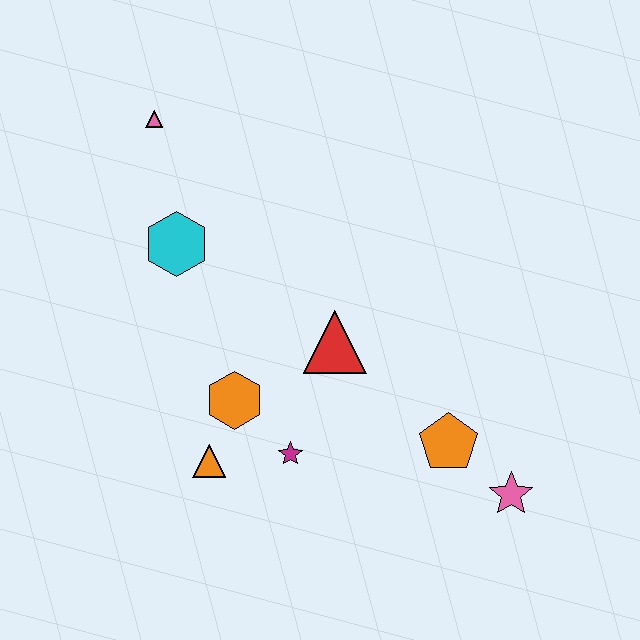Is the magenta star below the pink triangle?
Yes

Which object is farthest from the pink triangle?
The pink star is farthest from the pink triangle.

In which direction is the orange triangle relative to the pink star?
The orange triangle is to the left of the pink star.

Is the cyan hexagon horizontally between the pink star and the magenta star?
No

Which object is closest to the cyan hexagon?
The pink triangle is closest to the cyan hexagon.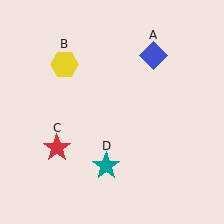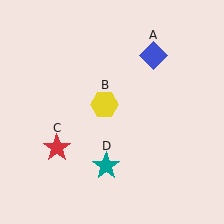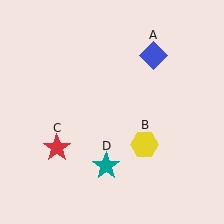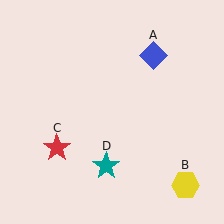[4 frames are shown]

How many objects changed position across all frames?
1 object changed position: yellow hexagon (object B).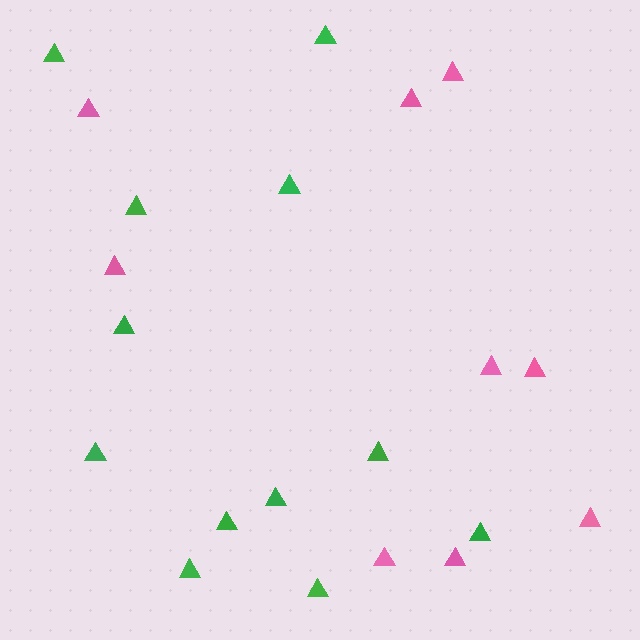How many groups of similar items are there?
There are 2 groups: one group of pink triangles (9) and one group of green triangles (12).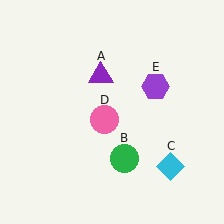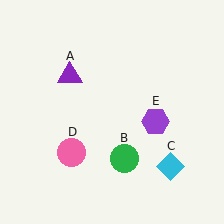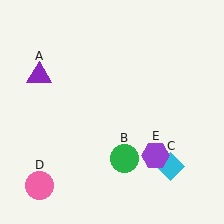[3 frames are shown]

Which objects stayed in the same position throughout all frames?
Green circle (object B) and cyan diamond (object C) remained stationary.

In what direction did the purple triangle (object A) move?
The purple triangle (object A) moved left.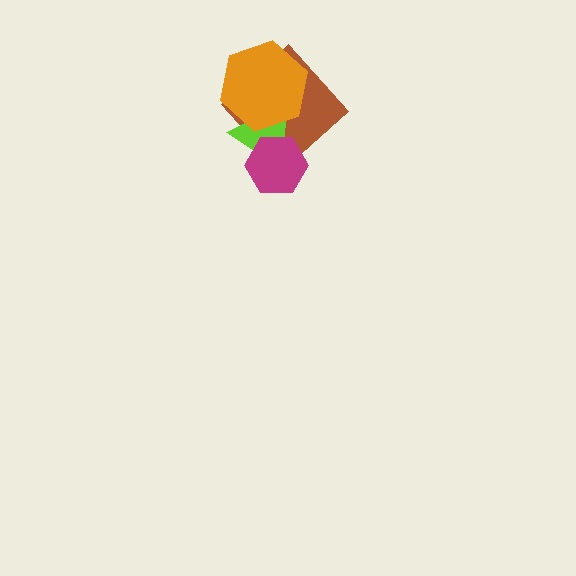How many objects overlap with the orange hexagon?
2 objects overlap with the orange hexagon.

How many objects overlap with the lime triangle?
3 objects overlap with the lime triangle.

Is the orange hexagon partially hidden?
No, no other shape covers it.